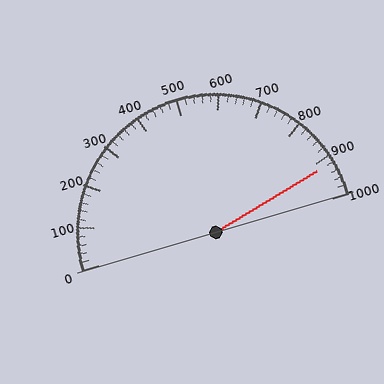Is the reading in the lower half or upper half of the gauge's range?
The reading is in the upper half of the range (0 to 1000).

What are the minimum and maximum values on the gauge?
The gauge ranges from 0 to 1000.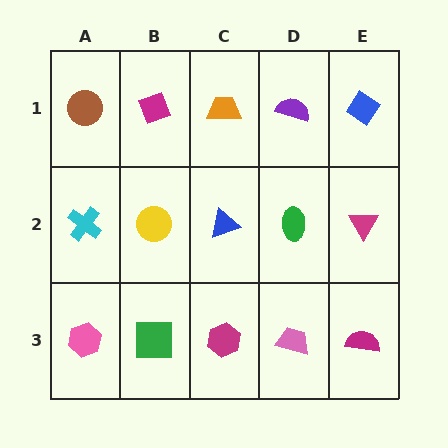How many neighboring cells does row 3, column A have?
2.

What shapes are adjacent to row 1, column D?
A green ellipse (row 2, column D), an orange trapezoid (row 1, column C), a blue diamond (row 1, column E).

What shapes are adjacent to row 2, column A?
A brown circle (row 1, column A), a pink hexagon (row 3, column A), a yellow circle (row 2, column B).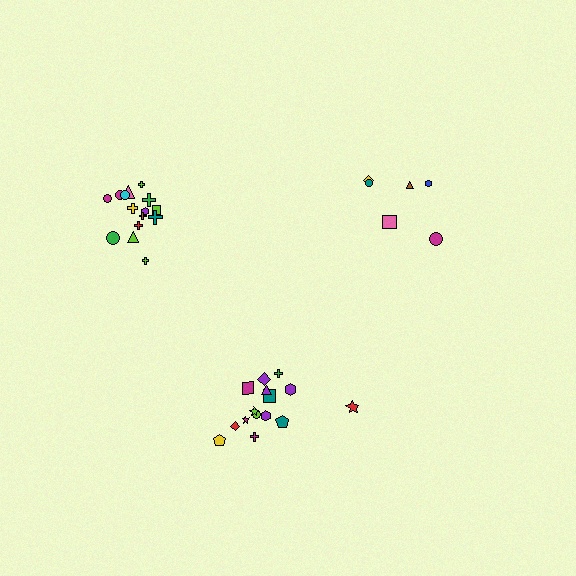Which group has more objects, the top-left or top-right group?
The top-left group.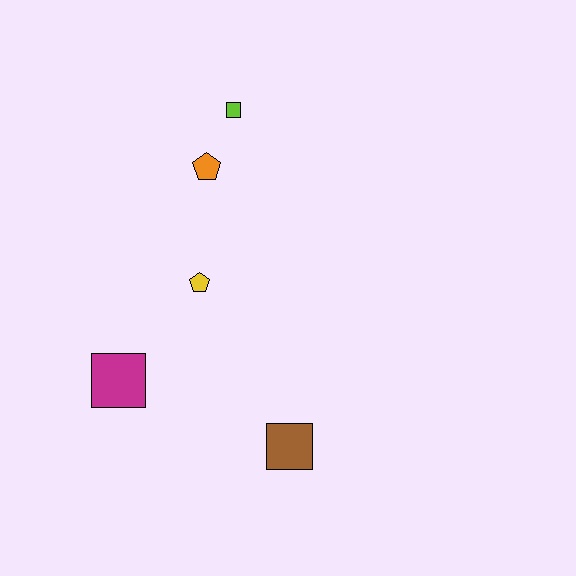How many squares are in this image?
There are 3 squares.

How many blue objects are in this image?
There are no blue objects.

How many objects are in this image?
There are 5 objects.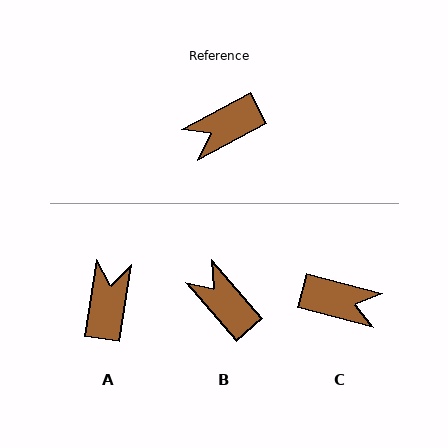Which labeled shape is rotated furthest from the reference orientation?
C, about 137 degrees away.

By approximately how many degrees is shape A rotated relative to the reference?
Approximately 127 degrees clockwise.